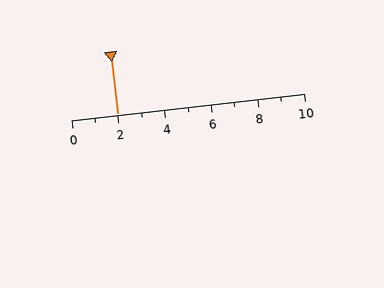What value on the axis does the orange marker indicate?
The marker indicates approximately 2.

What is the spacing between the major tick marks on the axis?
The major ticks are spaced 2 apart.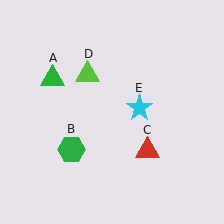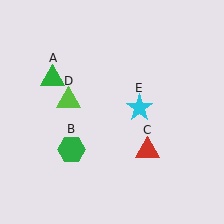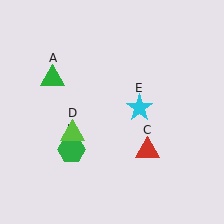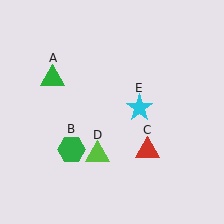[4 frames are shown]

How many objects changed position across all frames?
1 object changed position: lime triangle (object D).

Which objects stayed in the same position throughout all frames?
Green triangle (object A) and green hexagon (object B) and red triangle (object C) and cyan star (object E) remained stationary.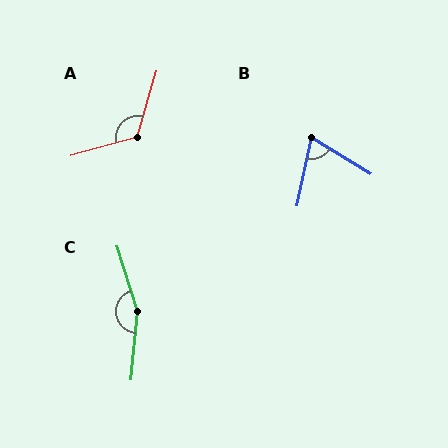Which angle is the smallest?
B, at approximately 70 degrees.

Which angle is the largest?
C, at approximately 157 degrees.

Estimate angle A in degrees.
Approximately 122 degrees.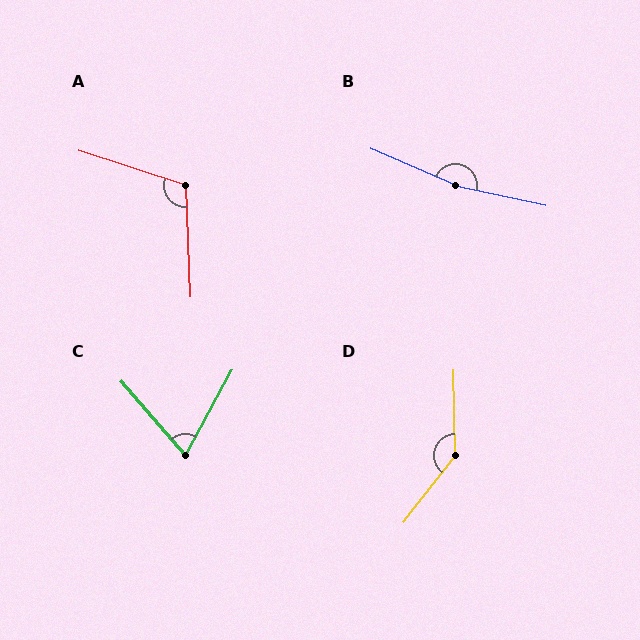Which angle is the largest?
B, at approximately 169 degrees.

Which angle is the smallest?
C, at approximately 70 degrees.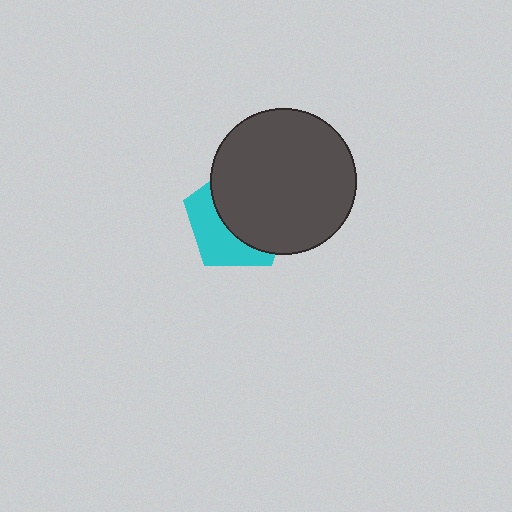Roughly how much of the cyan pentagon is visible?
A small part of it is visible (roughly 40%).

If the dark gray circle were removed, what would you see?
You would see the complete cyan pentagon.